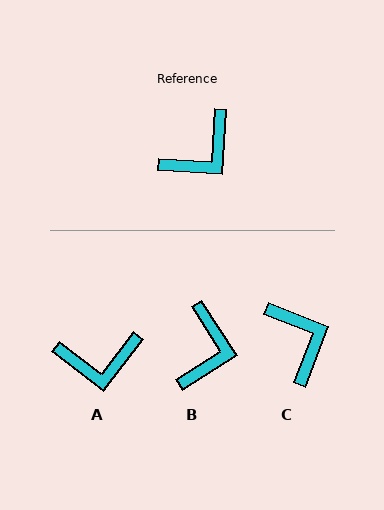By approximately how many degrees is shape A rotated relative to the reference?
Approximately 34 degrees clockwise.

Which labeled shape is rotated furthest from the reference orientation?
C, about 72 degrees away.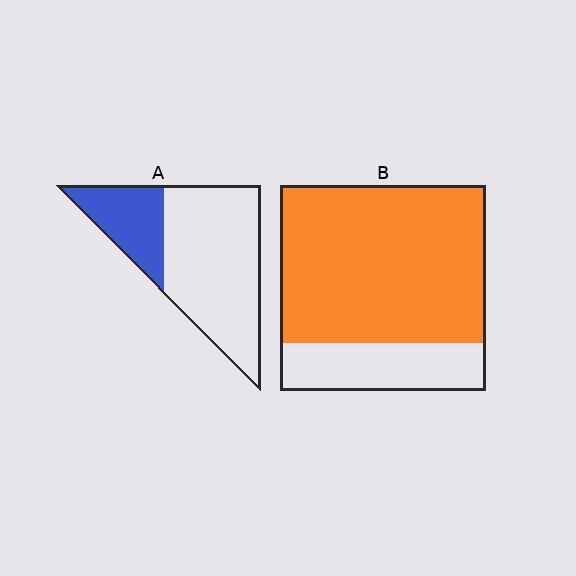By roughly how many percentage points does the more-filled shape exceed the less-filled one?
By roughly 50 percentage points (B over A).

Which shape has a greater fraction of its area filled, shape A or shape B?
Shape B.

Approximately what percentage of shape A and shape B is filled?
A is approximately 30% and B is approximately 75%.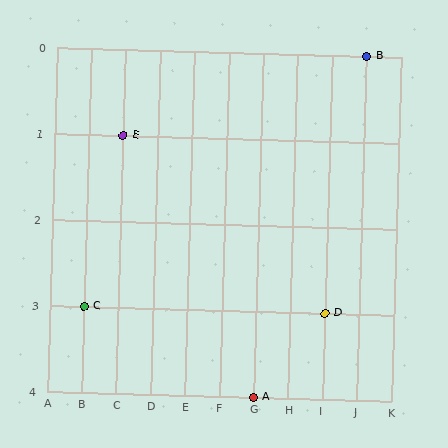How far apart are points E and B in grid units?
Points E and B are 7 columns and 1 row apart (about 7.1 grid units diagonally).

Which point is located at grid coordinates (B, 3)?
Point C is at (B, 3).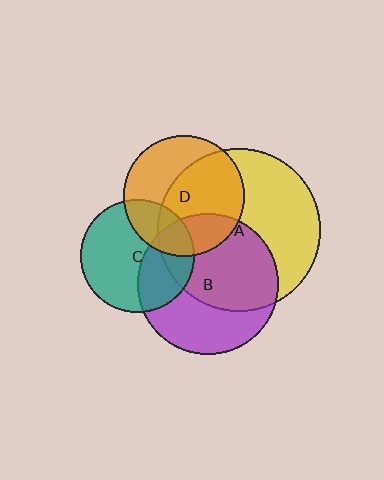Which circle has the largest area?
Circle A (yellow).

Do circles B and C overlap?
Yes.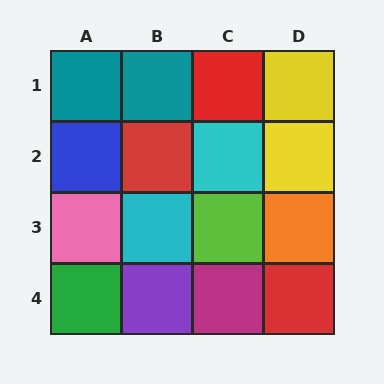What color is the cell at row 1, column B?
Teal.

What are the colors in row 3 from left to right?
Pink, cyan, lime, orange.